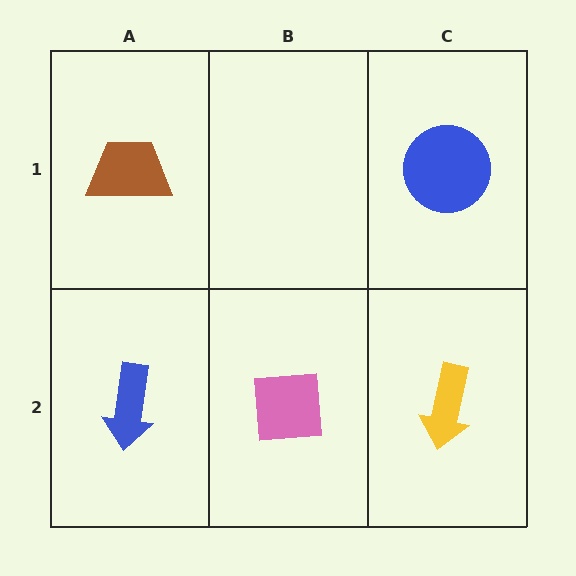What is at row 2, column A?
A blue arrow.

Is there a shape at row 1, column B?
No, that cell is empty.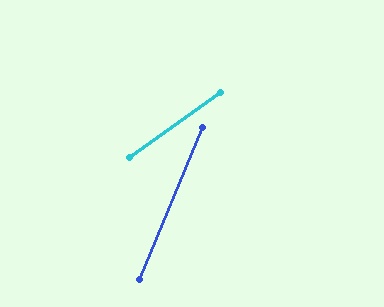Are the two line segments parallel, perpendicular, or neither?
Neither parallel nor perpendicular — they differ by about 32°.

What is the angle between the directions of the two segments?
Approximately 32 degrees.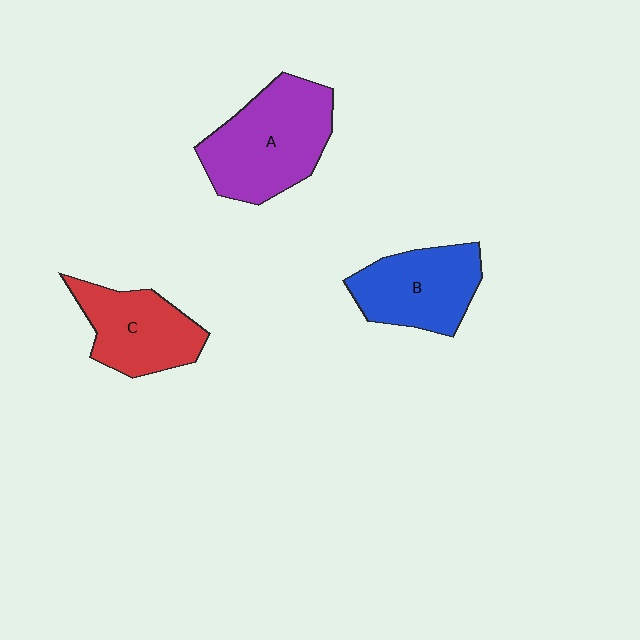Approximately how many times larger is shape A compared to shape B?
Approximately 1.3 times.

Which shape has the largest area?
Shape A (purple).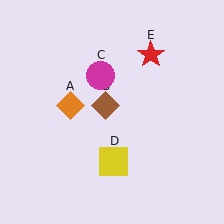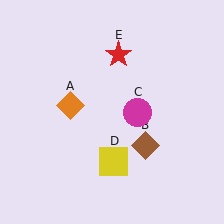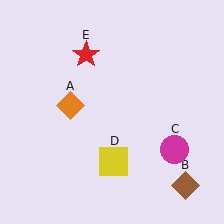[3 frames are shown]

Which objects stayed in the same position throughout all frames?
Orange diamond (object A) and yellow square (object D) remained stationary.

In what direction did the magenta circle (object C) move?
The magenta circle (object C) moved down and to the right.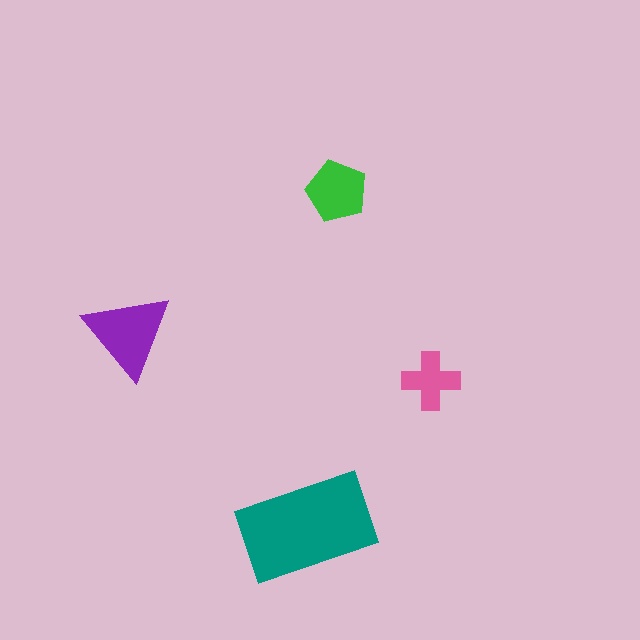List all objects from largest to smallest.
The teal rectangle, the purple triangle, the green pentagon, the pink cross.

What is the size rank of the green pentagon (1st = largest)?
3rd.